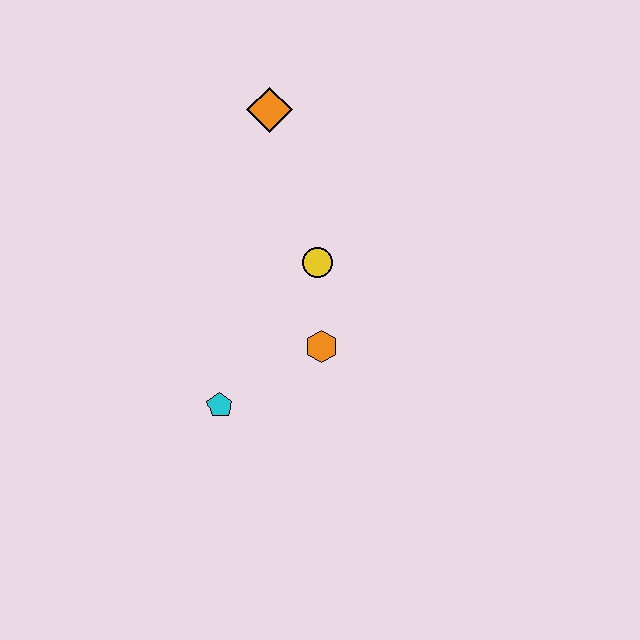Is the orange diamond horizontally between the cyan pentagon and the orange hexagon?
Yes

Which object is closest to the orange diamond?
The yellow circle is closest to the orange diamond.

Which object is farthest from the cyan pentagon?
The orange diamond is farthest from the cyan pentagon.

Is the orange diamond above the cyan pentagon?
Yes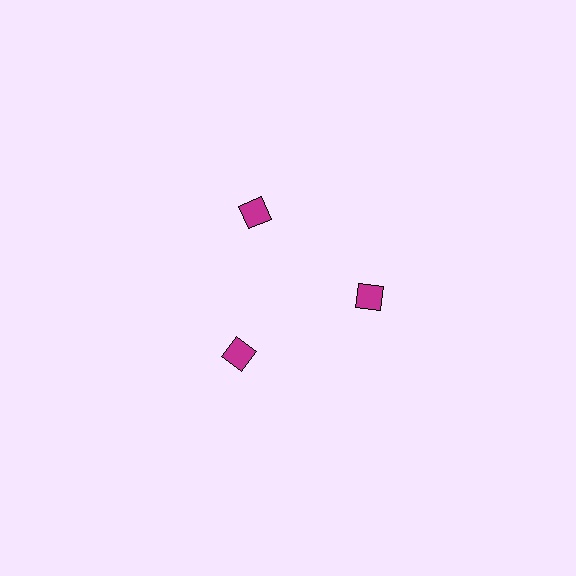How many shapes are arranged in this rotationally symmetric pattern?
There are 3 shapes, arranged in 3 groups of 1.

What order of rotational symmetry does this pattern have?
This pattern has 3-fold rotational symmetry.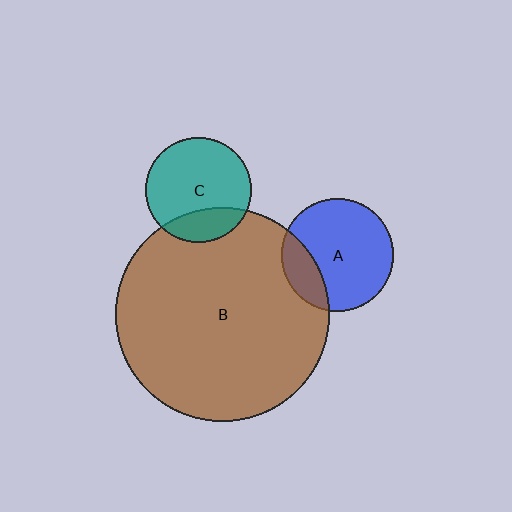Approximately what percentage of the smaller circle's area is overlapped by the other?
Approximately 20%.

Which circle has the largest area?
Circle B (brown).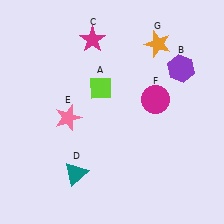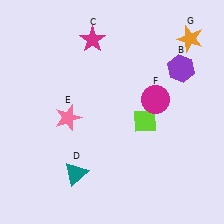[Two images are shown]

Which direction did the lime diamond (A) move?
The lime diamond (A) moved right.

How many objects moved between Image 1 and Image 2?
2 objects moved between the two images.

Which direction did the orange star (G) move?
The orange star (G) moved right.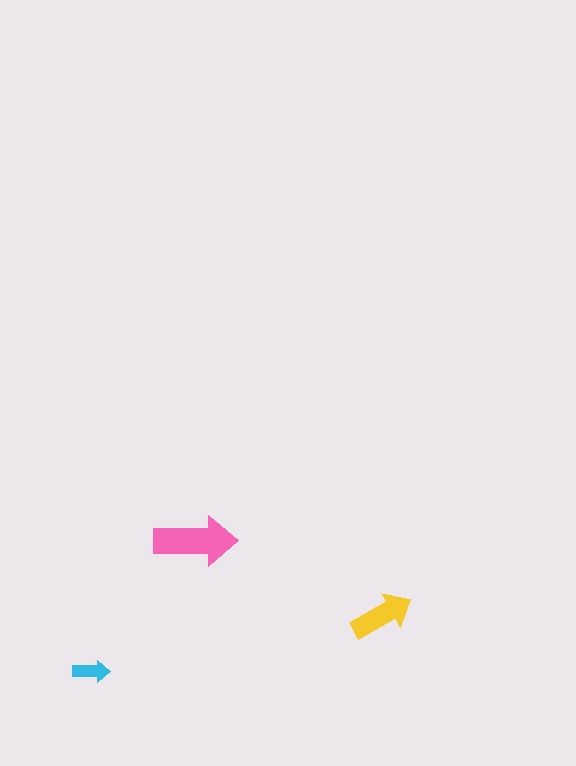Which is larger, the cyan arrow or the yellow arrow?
The yellow one.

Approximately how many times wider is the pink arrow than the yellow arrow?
About 1.5 times wider.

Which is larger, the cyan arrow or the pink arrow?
The pink one.